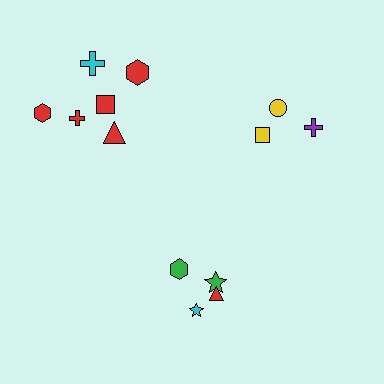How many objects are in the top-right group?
There are 3 objects.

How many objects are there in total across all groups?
There are 13 objects.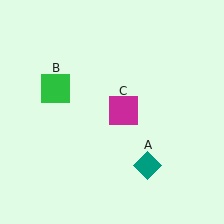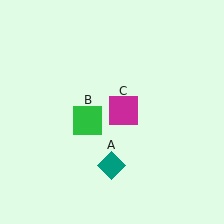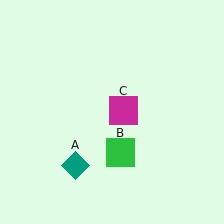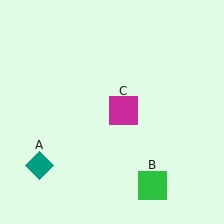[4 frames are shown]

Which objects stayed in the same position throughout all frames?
Magenta square (object C) remained stationary.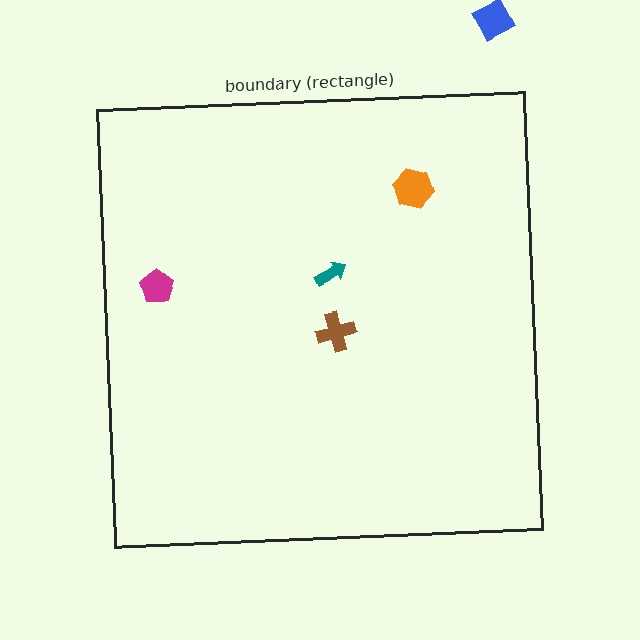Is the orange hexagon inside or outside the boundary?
Inside.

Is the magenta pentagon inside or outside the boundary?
Inside.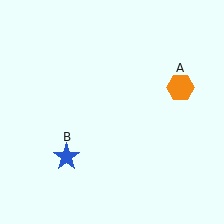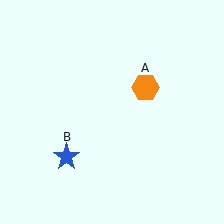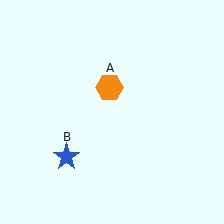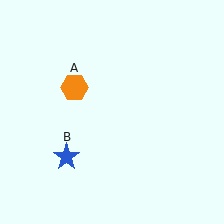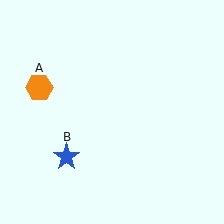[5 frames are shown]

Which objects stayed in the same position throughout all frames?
Blue star (object B) remained stationary.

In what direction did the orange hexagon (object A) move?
The orange hexagon (object A) moved left.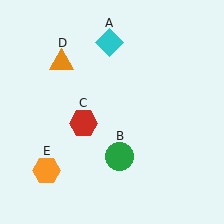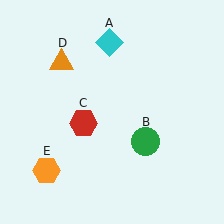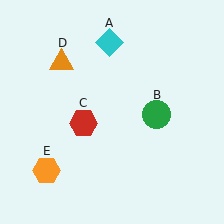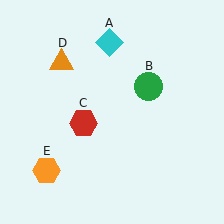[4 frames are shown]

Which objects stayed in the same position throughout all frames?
Cyan diamond (object A) and red hexagon (object C) and orange triangle (object D) and orange hexagon (object E) remained stationary.